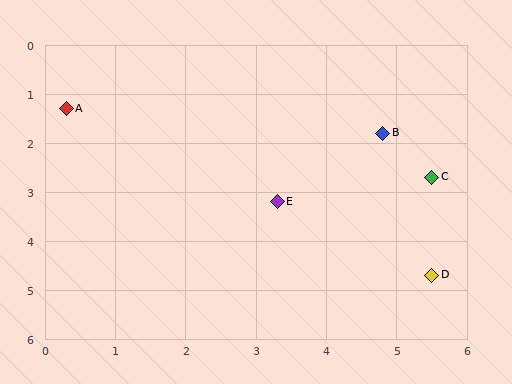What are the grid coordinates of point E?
Point E is at approximately (3.3, 3.2).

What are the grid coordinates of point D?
Point D is at approximately (5.5, 4.7).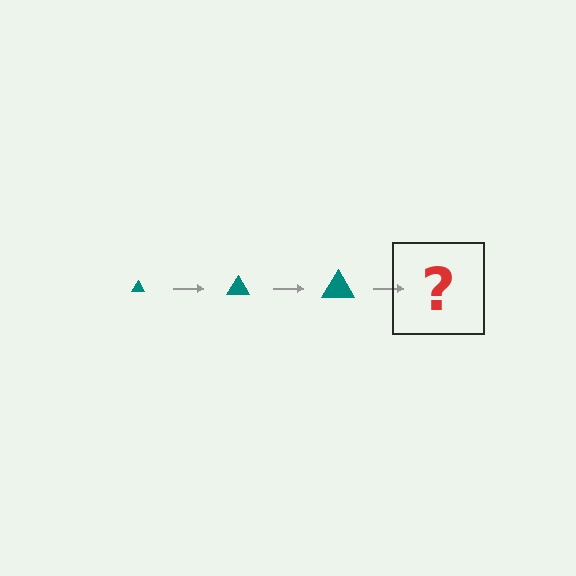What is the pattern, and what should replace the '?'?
The pattern is that the triangle gets progressively larger each step. The '?' should be a teal triangle, larger than the previous one.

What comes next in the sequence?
The next element should be a teal triangle, larger than the previous one.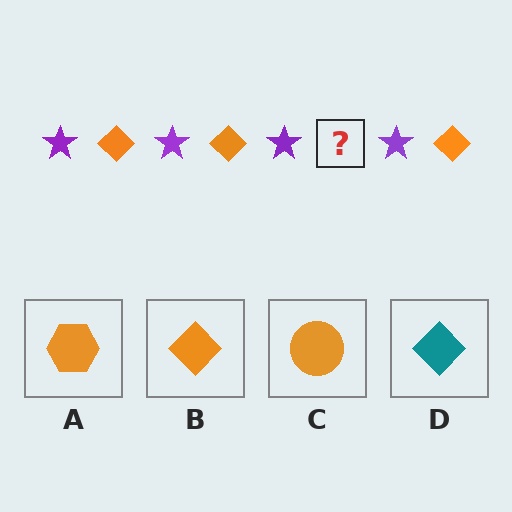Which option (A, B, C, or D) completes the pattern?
B.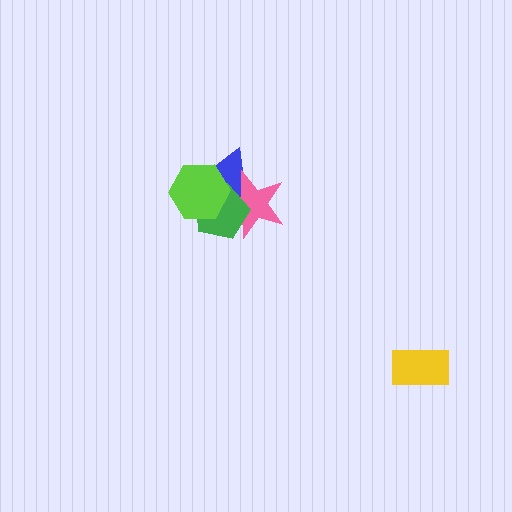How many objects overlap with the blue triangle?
3 objects overlap with the blue triangle.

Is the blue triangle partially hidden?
Yes, it is partially covered by another shape.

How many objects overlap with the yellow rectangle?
0 objects overlap with the yellow rectangle.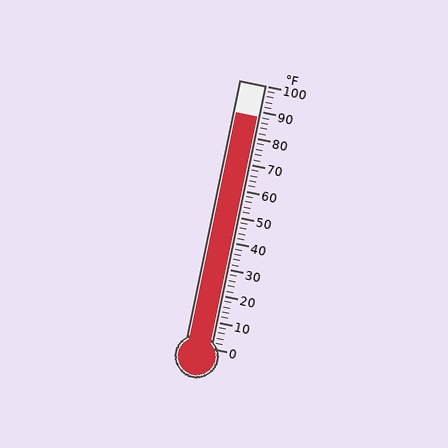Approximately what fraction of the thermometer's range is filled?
The thermometer is filled to approximately 90% of its range.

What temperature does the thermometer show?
The thermometer shows approximately 88°F.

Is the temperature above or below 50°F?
The temperature is above 50°F.